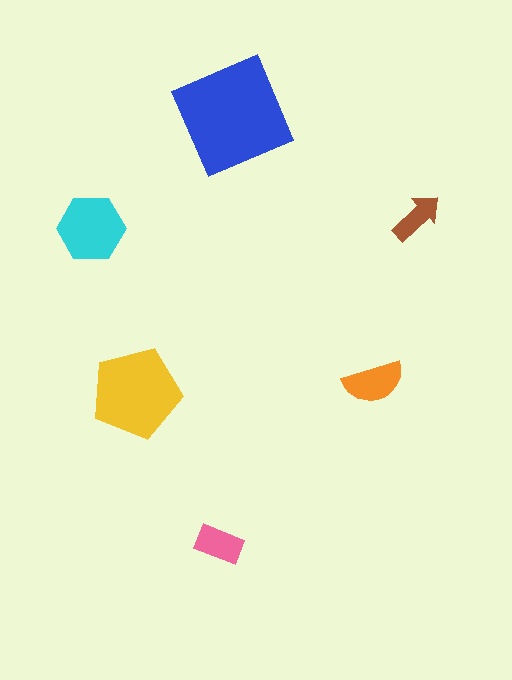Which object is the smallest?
The brown arrow.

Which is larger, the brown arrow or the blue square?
The blue square.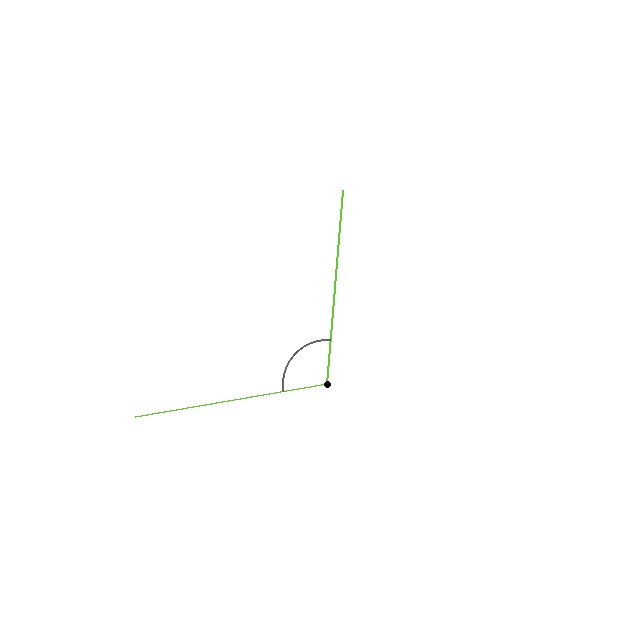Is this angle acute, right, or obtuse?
It is obtuse.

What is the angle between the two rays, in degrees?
Approximately 104 degrees.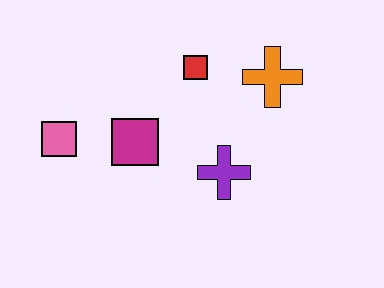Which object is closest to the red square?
The orange cross is closest to the red square.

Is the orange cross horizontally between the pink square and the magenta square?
No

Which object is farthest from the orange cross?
The pink square is farthest from the orange cross.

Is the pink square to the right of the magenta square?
No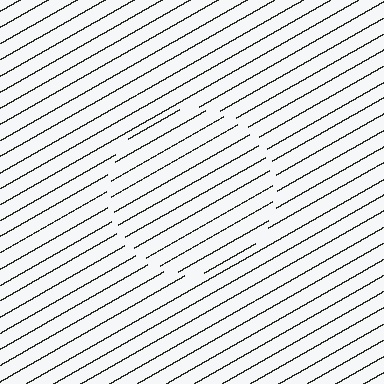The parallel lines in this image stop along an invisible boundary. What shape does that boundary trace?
An illusory circle. The interior of the shape contains the same grating, shifted by half a period — the contour is defined by the phase discontinuity where line-ends from the inner and outer gratings abut.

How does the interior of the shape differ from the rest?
The interior of the shape contains the same grating, shifted by half a period — the contour is defined by the phase discontinuity where line-ends from the inner and outer gratings abut.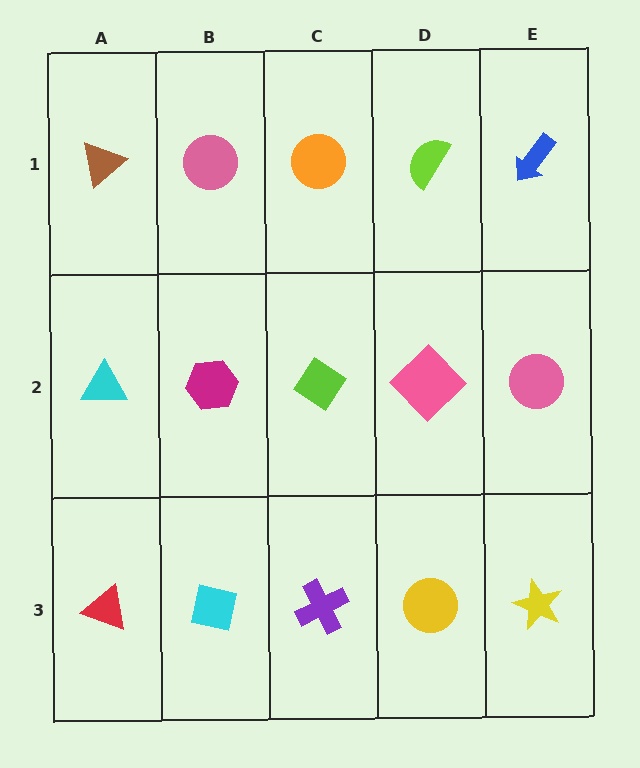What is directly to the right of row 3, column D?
A yellow star.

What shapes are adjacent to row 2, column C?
An orange circle (row 1, column C), a purple cross (row 3, column C), a magenta hexagon (row 2, column B), a pink diamond (row 2, column D).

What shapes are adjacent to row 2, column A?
A brown triangle (row 1, column A), a red triangle (row 3, column A), a magenta hexagon (row 2, column B).